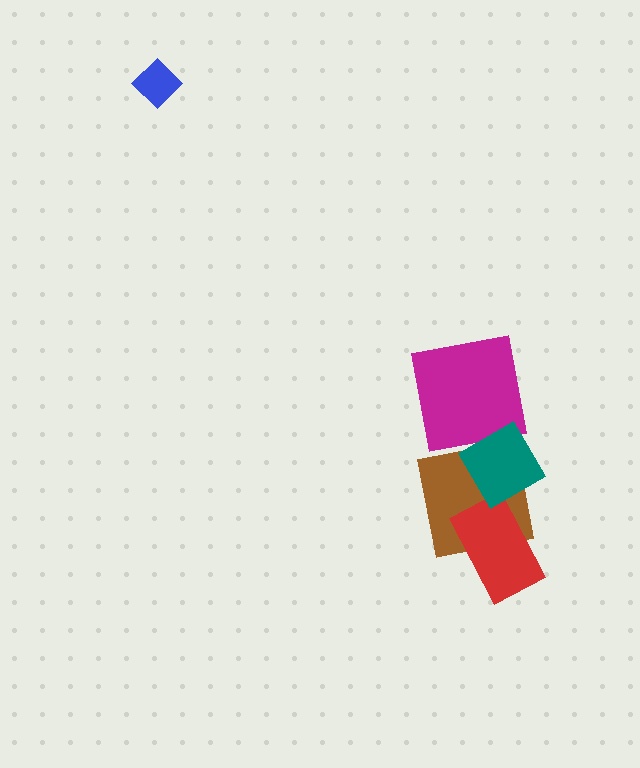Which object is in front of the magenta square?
The teal diamond is in front of the magenta square.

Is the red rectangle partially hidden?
Yes, it is partially covered by another shape.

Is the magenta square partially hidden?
Yes, it is partially covered by another shape.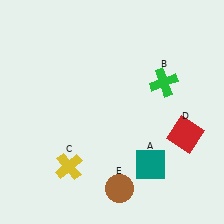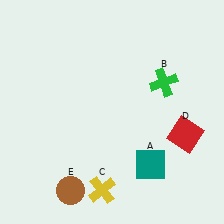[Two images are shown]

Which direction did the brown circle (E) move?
The brown circle (E) moved left.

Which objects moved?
The objects that moved are: the yellow cross (C), the brown circle (E).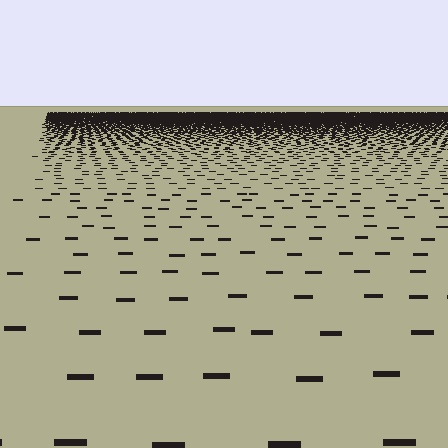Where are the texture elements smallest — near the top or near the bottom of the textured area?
Near the top.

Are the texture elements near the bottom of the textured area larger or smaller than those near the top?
Larger. Near the bottom, elements are closer to the viewer and appear at a bigger on-screen size.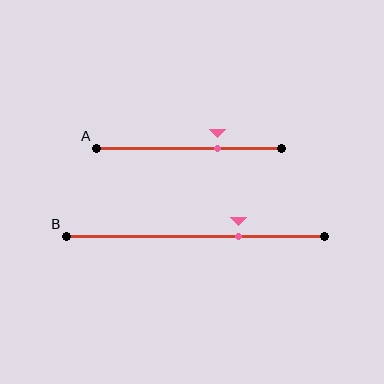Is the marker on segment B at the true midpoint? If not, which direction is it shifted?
No, the marker on segment B is shifted to the right by about 17% of the segment length.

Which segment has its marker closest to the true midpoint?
Segment A has its marker closest to the true midpoint.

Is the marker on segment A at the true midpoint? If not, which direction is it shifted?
No, the marker on segment A is shifted to the right by about 16% of the segment length.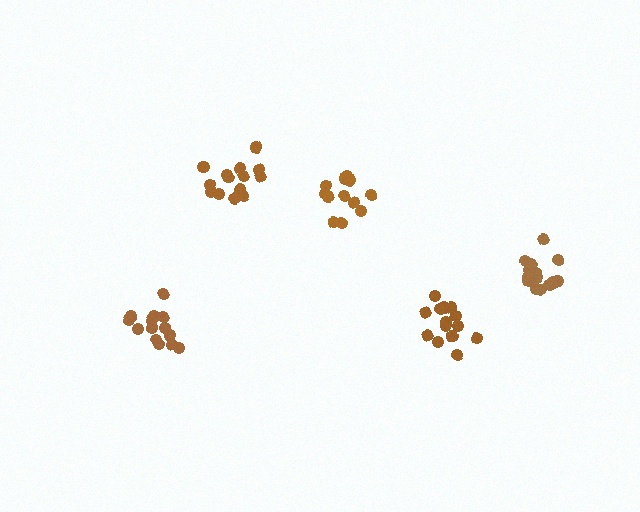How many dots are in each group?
Group 1: 15 dots, Group 2: 14 dots, Group 3: 15 dots, Group 4: 12 dots, Group 5: 15 dots (71 total).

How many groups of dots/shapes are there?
There are 5 groups.